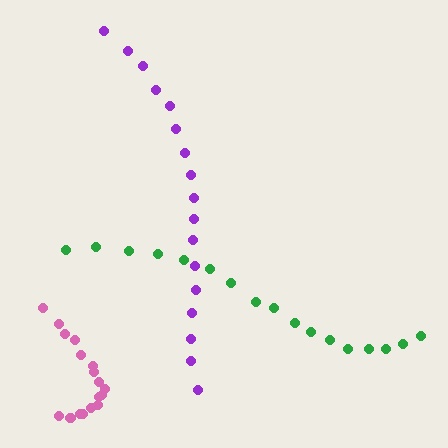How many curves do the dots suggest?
There are 3 distinct paths.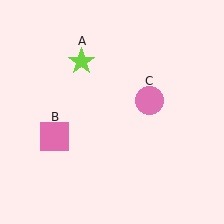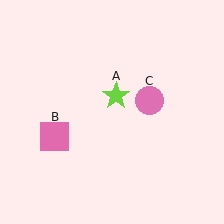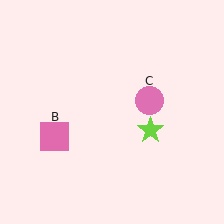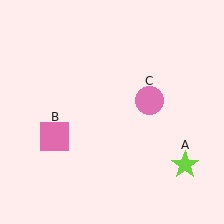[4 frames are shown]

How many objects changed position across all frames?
1 object changed position: lime star (object A).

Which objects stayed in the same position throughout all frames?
Pink square (object B) and pink circle (object C) remained stationary.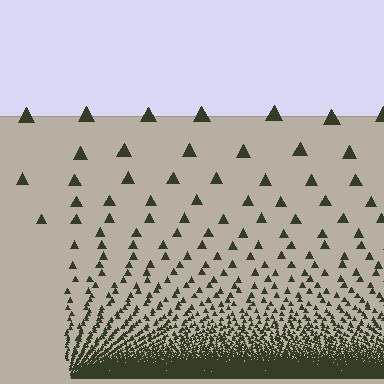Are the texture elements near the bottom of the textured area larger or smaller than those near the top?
Smaller. The gradient is inverted — elements near the bottom are smaller and denser.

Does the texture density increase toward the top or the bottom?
Density increases toward the bottom.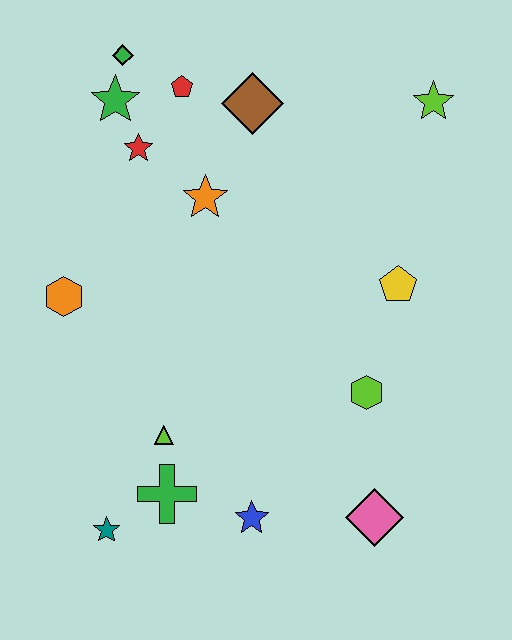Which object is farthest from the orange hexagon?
The lime star is farthest from the orange hexagon.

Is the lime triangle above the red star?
No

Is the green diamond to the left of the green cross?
Yes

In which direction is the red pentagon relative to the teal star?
The red pentagon is above the teal star.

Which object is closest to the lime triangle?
The green cross is closest to the lime triangle.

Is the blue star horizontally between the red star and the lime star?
Yes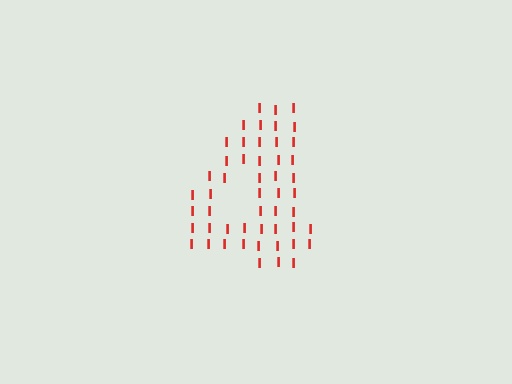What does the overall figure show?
The overall figure shows the digit 4.